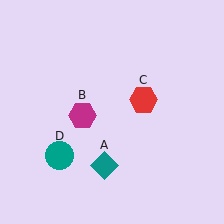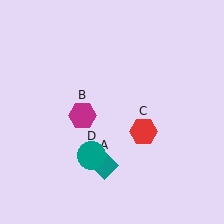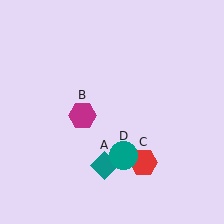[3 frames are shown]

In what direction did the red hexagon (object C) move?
The red hexagon (object C) moved down.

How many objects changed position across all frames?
2 objects changed position: red hexagon (object C), teal circle (object D).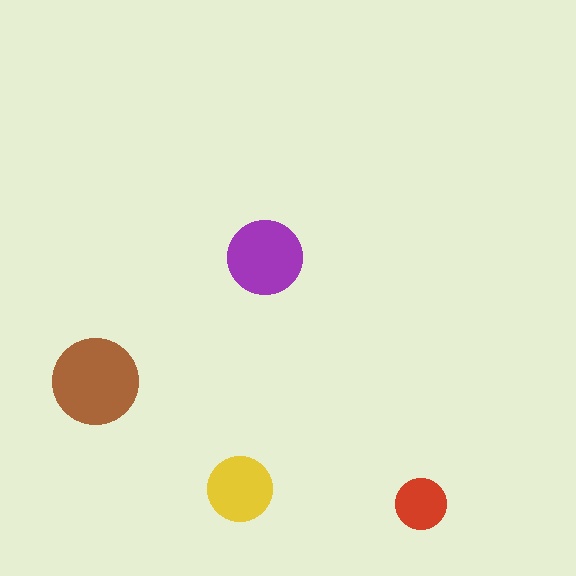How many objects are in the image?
There are 4 objects in the image.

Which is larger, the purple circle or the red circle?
The purple one.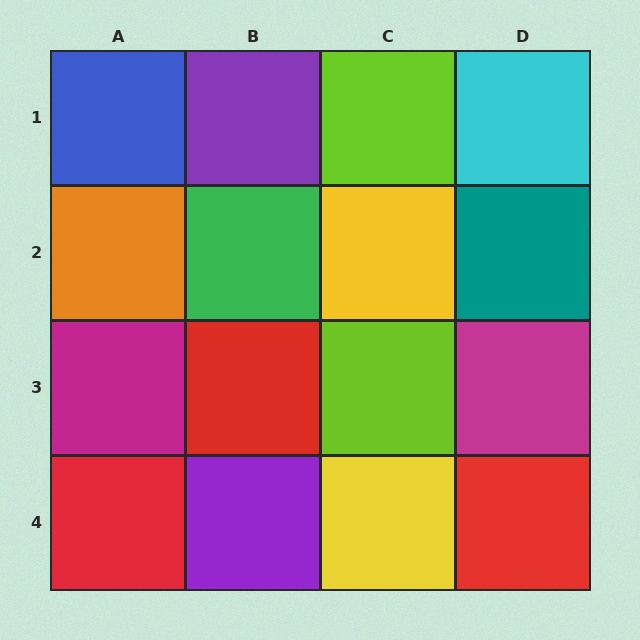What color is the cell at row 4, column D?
Red.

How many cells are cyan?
1 cell is cyan.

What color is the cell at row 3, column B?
Red.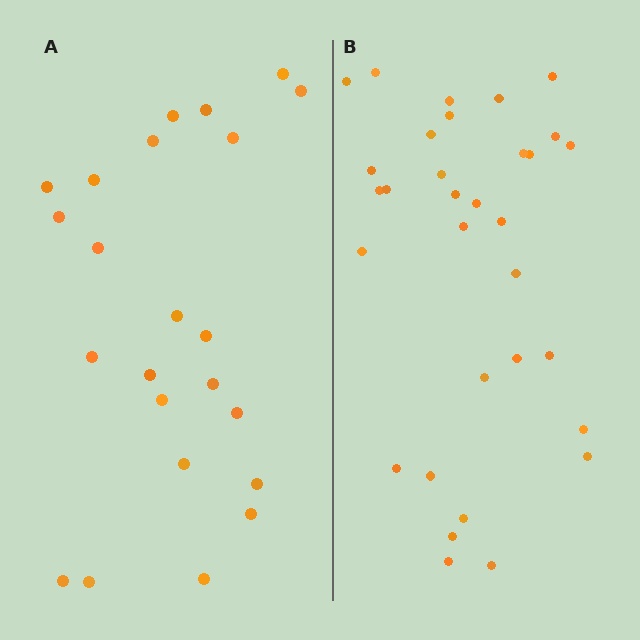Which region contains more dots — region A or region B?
Region B (the right region) has more dots.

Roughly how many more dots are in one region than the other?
Region B has roughly 8 or so more dots than region A.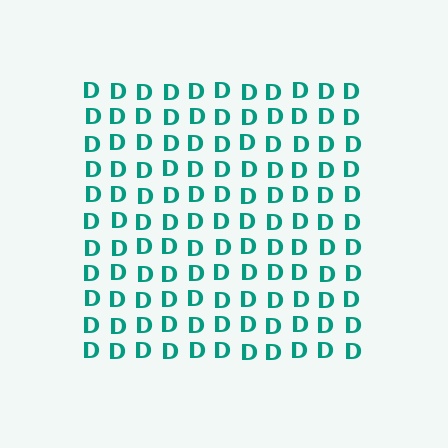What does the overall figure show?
The overall figure shows a square.